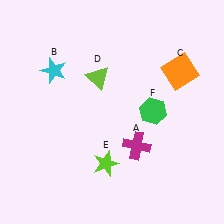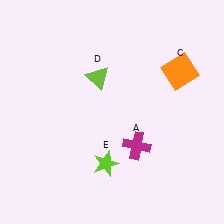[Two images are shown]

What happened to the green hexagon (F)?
The green hexagon (F) was removed in Image 2. It was in the top-right area of Image 1.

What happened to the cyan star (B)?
The cyan star (B) was removed in Image 2. It was in the top-left area of Image 1.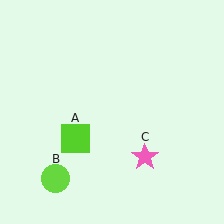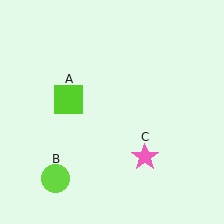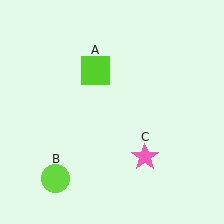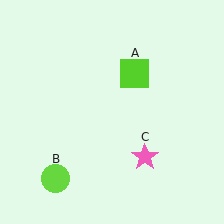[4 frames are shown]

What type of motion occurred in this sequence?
The lime square (object A) rotated clockwise around the center of the scene.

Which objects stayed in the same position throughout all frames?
Lime circle (object B) and pink star (object C) remained stationary.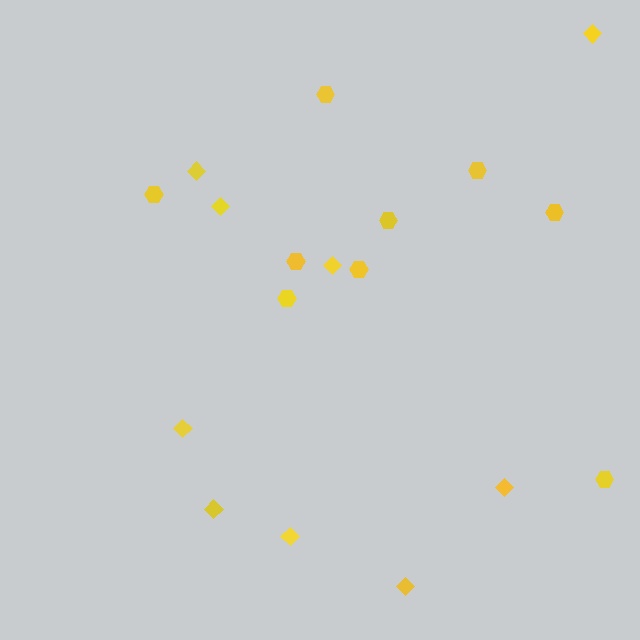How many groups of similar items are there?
There are 2 groups: one group of diamonds (9) and one group of hexagons (9).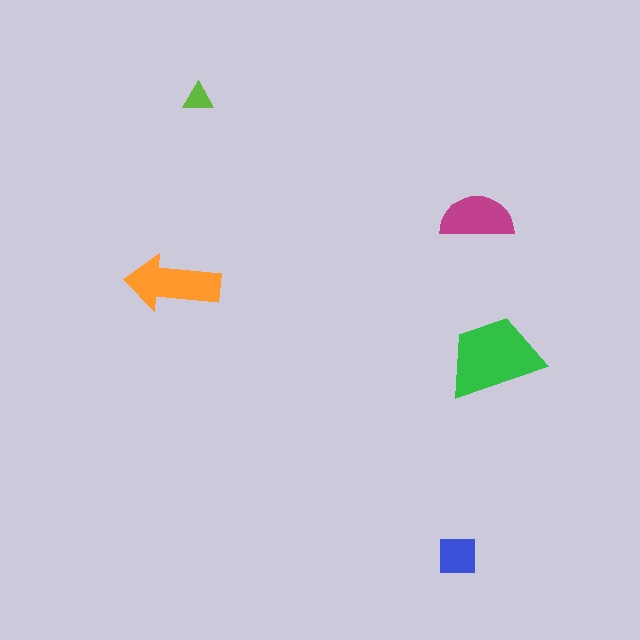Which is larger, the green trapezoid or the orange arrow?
The green trapezoid.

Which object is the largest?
The green trapezoid.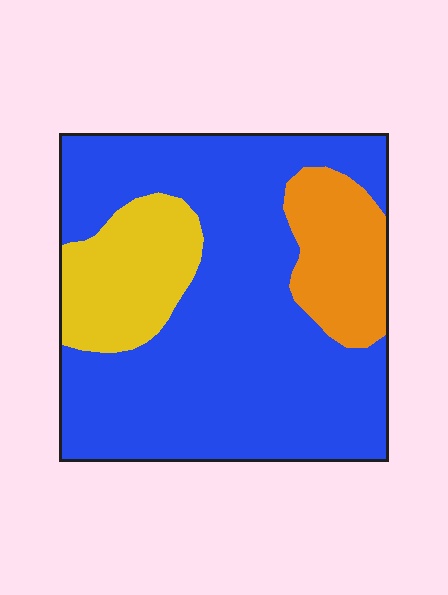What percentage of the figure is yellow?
Yellow takes up about one sixth (1/6) of the figure.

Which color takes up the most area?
Blue, at roughly 70%.